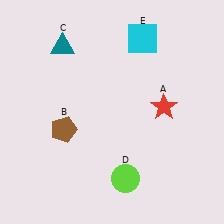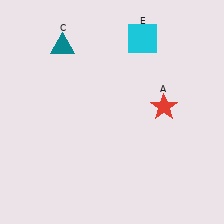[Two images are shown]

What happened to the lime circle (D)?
The lime circle (D) was removed in Image 2. It was in the bottom-right area of Image 1.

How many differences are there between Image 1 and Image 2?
There are 2 differences between the two images.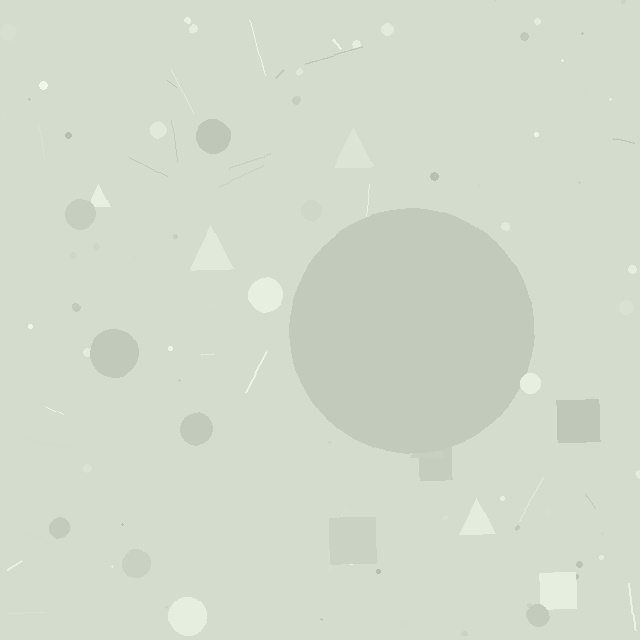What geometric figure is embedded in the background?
A circle is embedded in the background.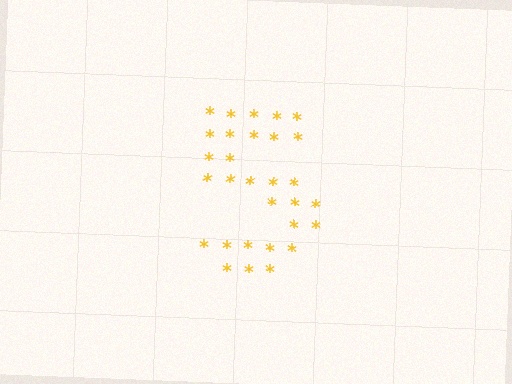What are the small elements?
The small elements are asterisks.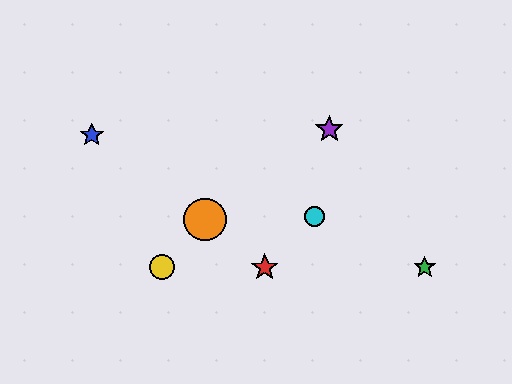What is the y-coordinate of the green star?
The green star is at y≈267.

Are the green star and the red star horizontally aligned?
Yes, both are at y≈267.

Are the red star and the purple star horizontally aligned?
No, the red star is at y≈267 and the purple star is at y≈129.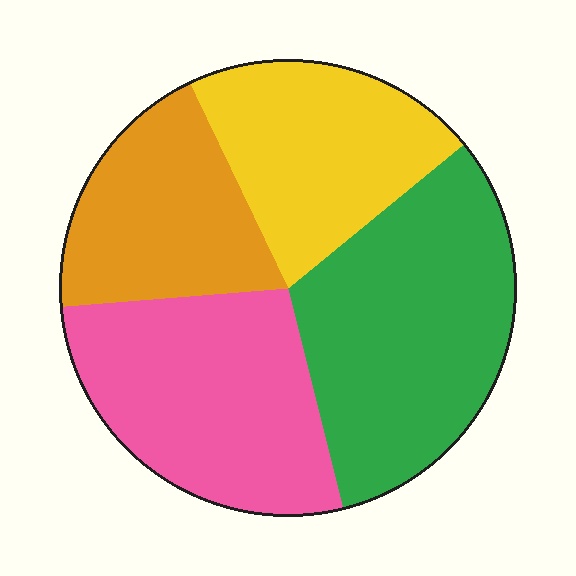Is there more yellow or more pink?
Pink.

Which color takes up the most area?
Green, at roughly 30%.